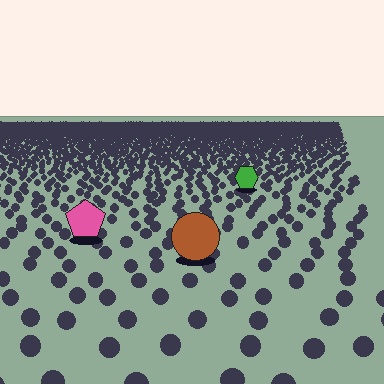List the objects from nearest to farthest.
From nearest to farthest: the brown circle, the pink pentagon, the green hexagon.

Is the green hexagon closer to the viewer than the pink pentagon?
No. The pink pentagon is closer — you can tell from the texture gradient: the ground texture is coarser near it.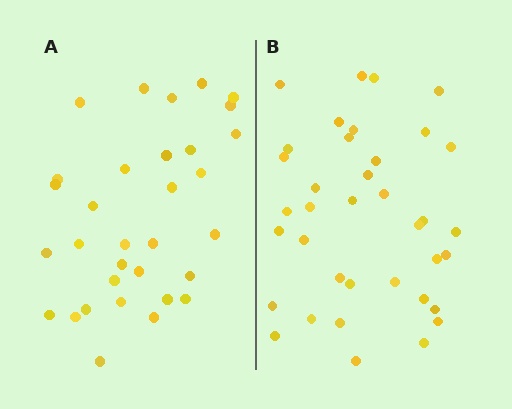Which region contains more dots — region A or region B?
Region B (the right region) has more dots.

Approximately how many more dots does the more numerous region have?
Region B has about 5 more dots than region A.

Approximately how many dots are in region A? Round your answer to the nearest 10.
About 30 dots. (The exact count is 32, which rounds to 30.)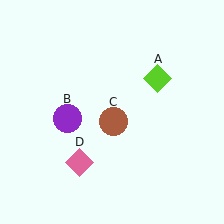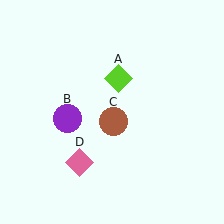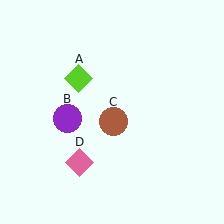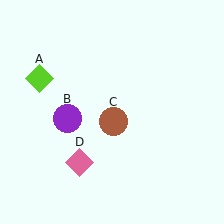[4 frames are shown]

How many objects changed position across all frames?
1 object changed position: lime diamond (object A).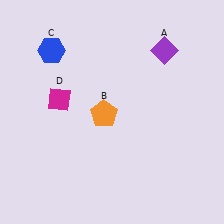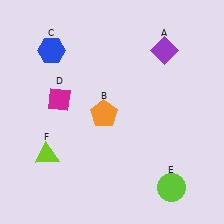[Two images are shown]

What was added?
A lime circle (E), a lime triangle (F) were added in Image 2.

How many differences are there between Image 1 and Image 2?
There are 2 differences between the two images.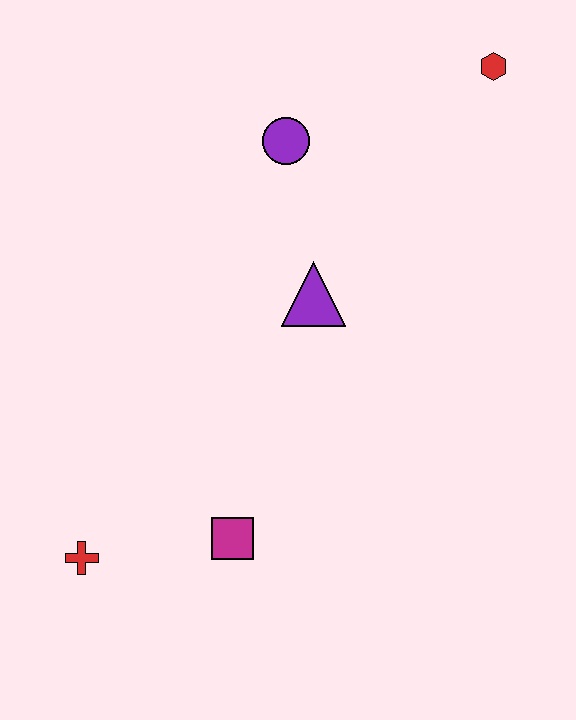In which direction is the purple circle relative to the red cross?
The purple circle is above the red cross.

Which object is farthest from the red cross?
The red hexagon is farthest from the red cross.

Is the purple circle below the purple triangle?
No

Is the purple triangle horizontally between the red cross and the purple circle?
No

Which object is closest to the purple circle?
The purple triangle is closest to the purple circle.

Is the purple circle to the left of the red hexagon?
Yes